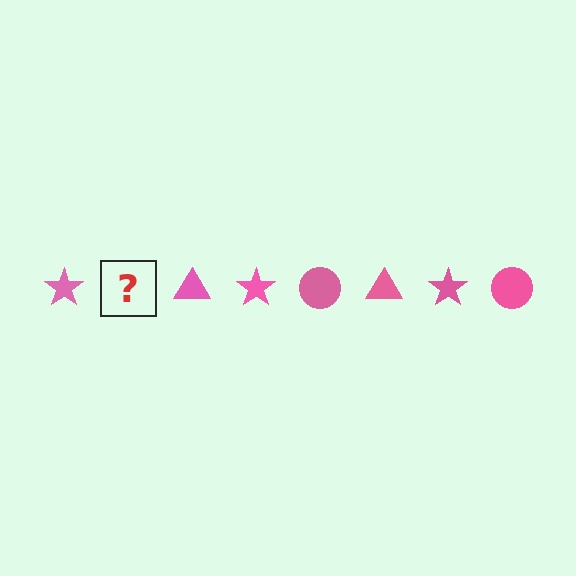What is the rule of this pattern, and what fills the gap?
The rule is that the pattern cycles through star, circle, triangle shapes in pink. The gap should be filled with a pink circle.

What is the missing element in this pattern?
The missing element is a pink circle.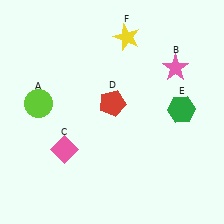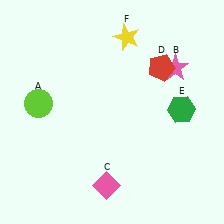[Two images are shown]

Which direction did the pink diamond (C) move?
The pink diamond (C) moved right.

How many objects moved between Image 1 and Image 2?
2 objects moved between the two images.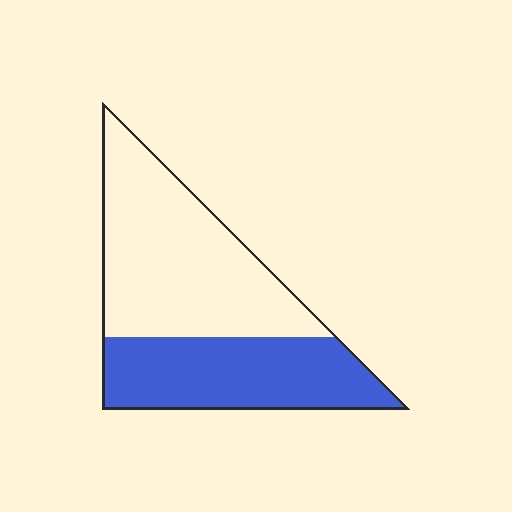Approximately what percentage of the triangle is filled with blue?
Approximately 40%.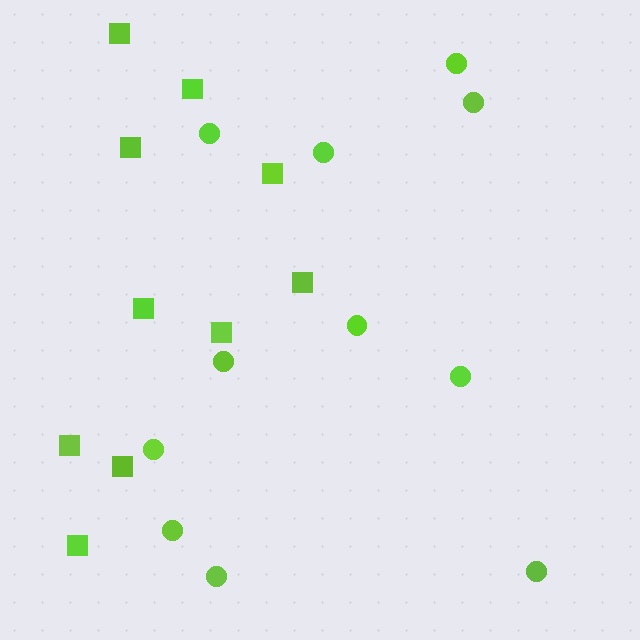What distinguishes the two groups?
There are 2 groups: one group of circles (11) and one group of squares (10).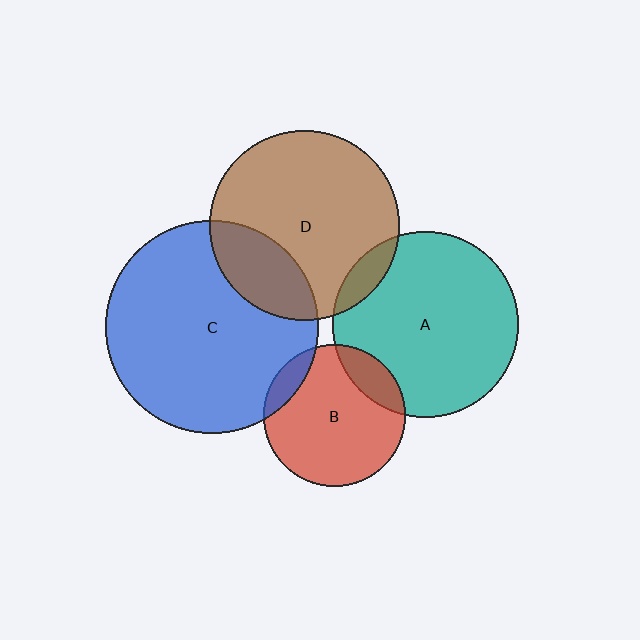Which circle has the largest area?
Circle C (blue).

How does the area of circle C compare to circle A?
Approximately 1.3 times.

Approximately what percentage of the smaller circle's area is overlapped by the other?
Approximately 10%.